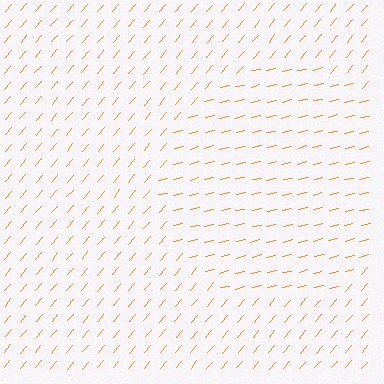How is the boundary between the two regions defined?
The boundary is defined purely by a change in line orientation (approximately 37 degrees difference). All lines are the same color and thickness.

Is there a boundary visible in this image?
Yes, there is a texture boundary formed by a change in line orientation.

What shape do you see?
I see a circle.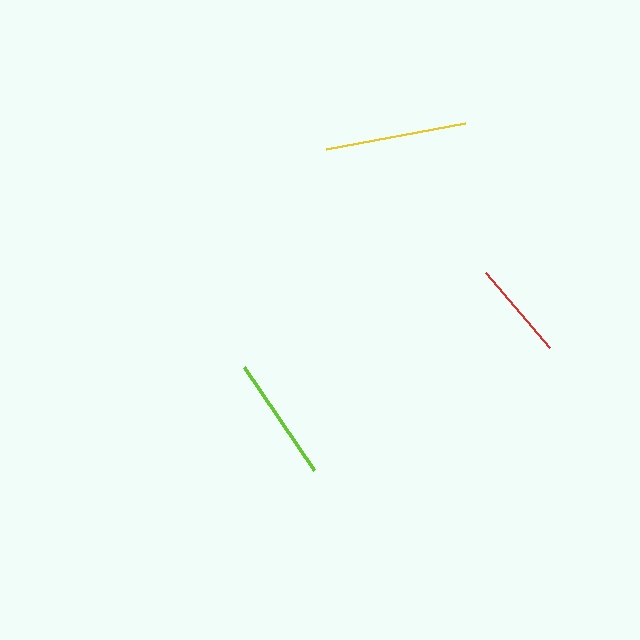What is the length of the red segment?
The red segment is approximately 99 pixels long.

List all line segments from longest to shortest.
From longest to shortest: yellow, lime, red.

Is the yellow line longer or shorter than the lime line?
The yellow line is longer than the lime line.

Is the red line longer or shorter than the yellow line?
The yellow line is longer than the red line.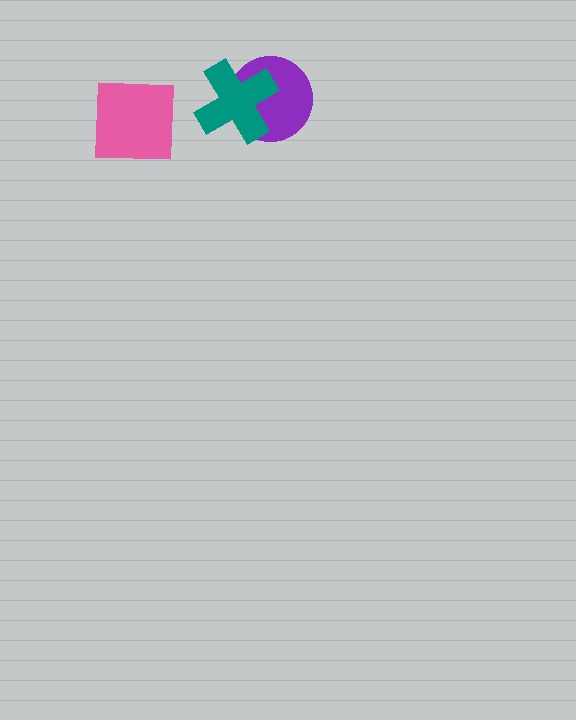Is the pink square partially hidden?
No, no other shape covers it.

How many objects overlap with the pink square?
0 objects overlap with the pink square.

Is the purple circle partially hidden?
Yes, it is partially covered by another shape.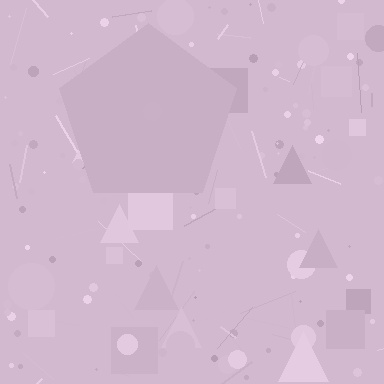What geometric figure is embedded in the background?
A pentagon is embedded in the background.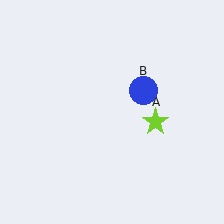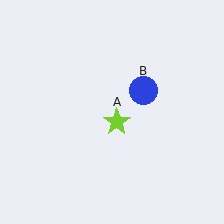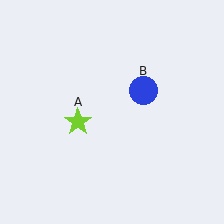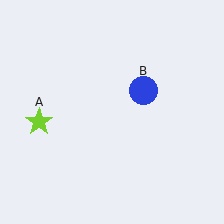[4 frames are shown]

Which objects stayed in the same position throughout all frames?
Blue circle (object B) remained stationary.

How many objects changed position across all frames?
1 object changed position: lime star (object A).